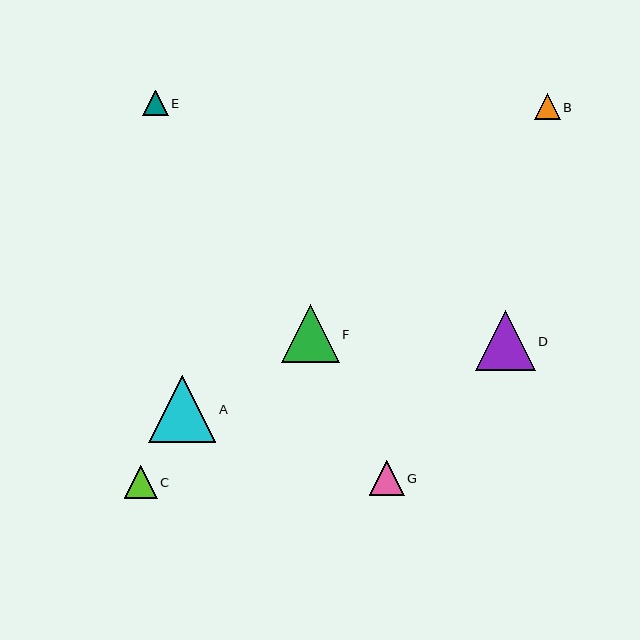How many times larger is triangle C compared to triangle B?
Triangle C is approximately 1.3 times the size of triangle B.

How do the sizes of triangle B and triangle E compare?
Triangle B and triangle E are approximately the same size.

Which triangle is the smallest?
Triangle E is the smallest with a size of approximately 25 pixels.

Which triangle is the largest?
Triangle A is the largest with a size of approximately 67 pixels.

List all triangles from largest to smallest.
From largest to smallest: A, D, F, G, C, B, E.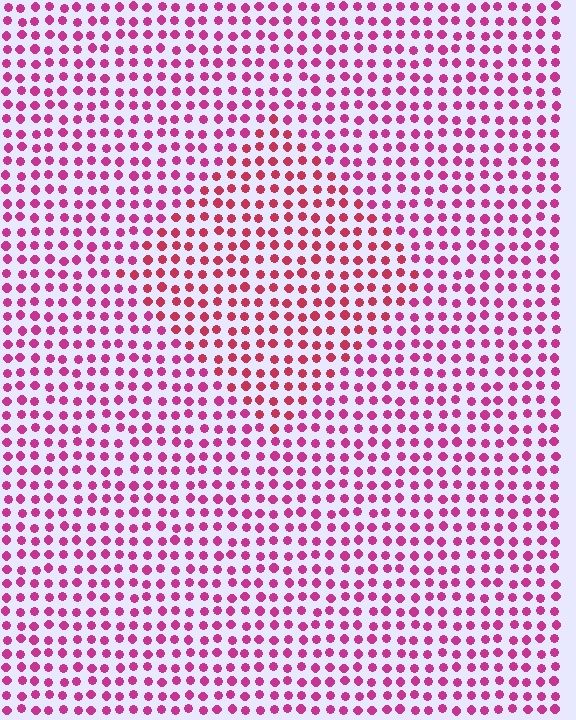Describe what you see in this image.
The image is filled with small magenta elements in a uniform arrangement. A diamond-shaped region is visible where the elements are tinted to a slightly different hue, forming a subtle color boundary.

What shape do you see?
I see a diamond.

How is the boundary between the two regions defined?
The boundary is defined purely by a slight shift in hue (about 24 degrees). Spacing, size, and orientation are identical on both sides.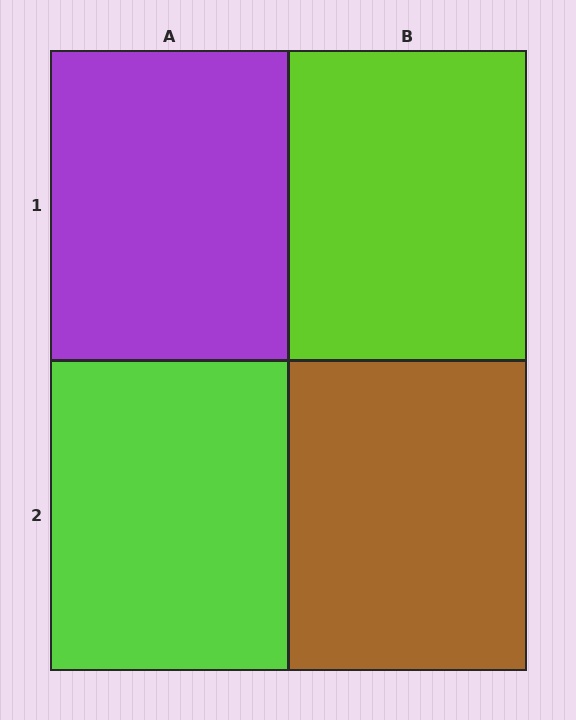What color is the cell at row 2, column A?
Lime.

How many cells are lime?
2 cells are lime.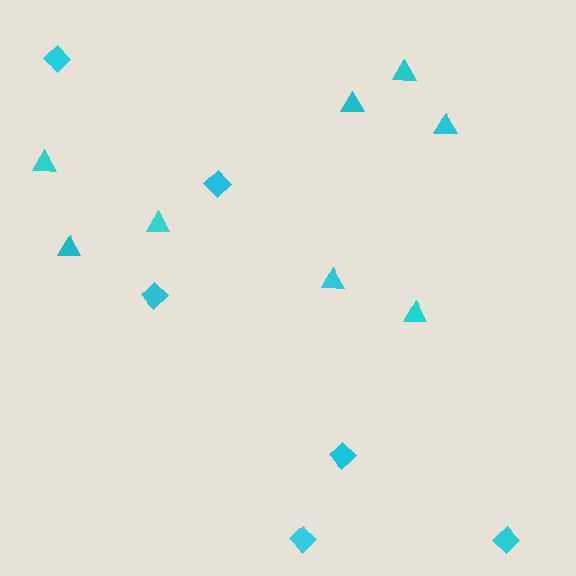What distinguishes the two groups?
There are 2 groups: one group of triangles (8) and one group of diamonds (6).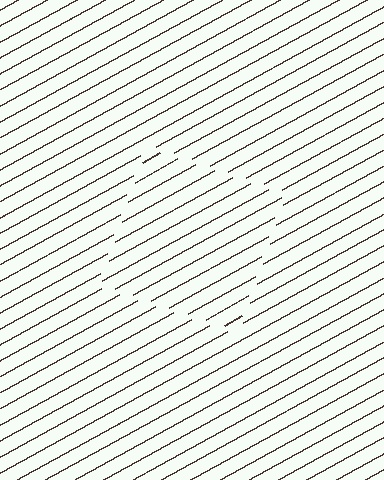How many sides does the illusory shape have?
4 sides — the line-ends trace a square.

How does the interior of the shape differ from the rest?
The interior of the shape contains the same grating, shifted by half a period — the contour is defined by the phase discontinuity where line-ends from the inner and outer gratings abut.